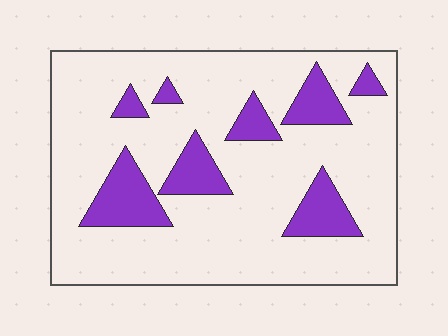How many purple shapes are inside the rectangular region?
8.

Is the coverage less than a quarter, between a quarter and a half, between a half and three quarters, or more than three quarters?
Less than a quarter.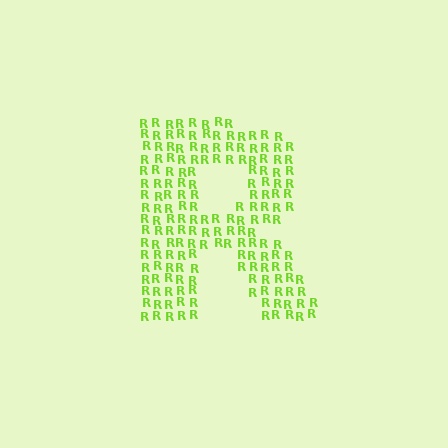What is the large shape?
The large shape is the letter R.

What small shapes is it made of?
It is made of small letter R's.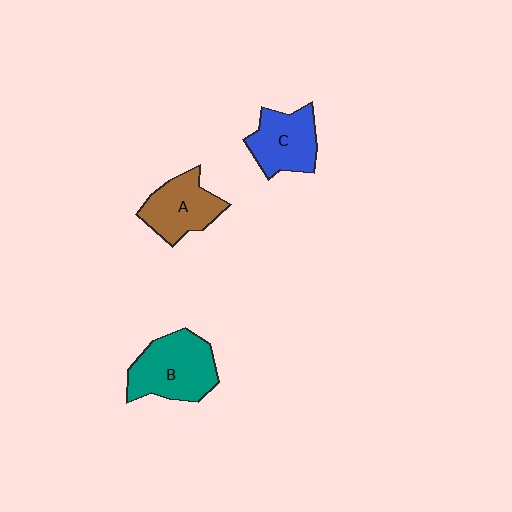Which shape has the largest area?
Shape B (teal).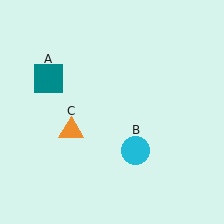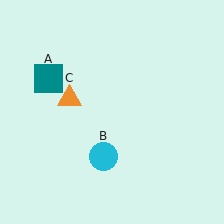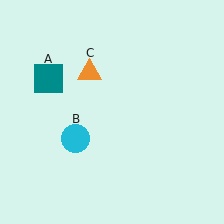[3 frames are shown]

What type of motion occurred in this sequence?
The cyan circle (object B), orange triangle (object C) rotated clockwise around the center of the scene.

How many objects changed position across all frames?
2 objects changed position: cyan circle (object B), orange triangle (object C).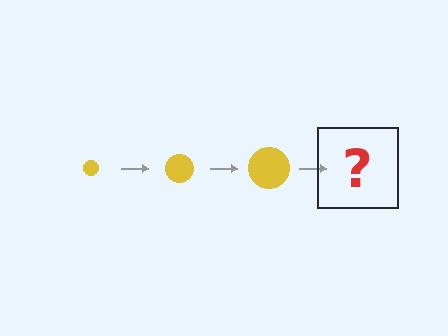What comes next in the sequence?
The next element should be a yellow circle, larger than the previous one.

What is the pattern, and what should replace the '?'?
The pattern is that the circle gets progressively larger each step. The '?' should be a yellow circle, larger than the previous one.